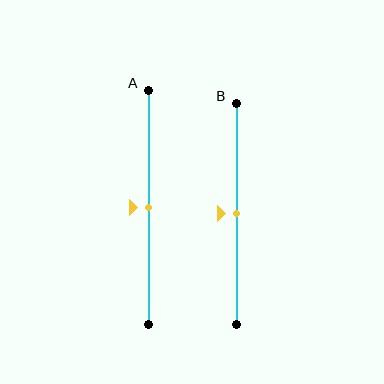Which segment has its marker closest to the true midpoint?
Segment A has its marker closest to the true midpoint.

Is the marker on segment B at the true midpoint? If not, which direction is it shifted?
Yes, the marker on segment B is at the true midpoint.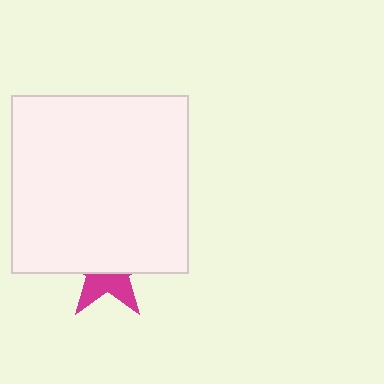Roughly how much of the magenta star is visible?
A small part of it is visible (roughly 41%).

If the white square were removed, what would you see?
You would see the complete magenta star.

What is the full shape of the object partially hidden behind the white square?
The partially hidden object is a magenta star.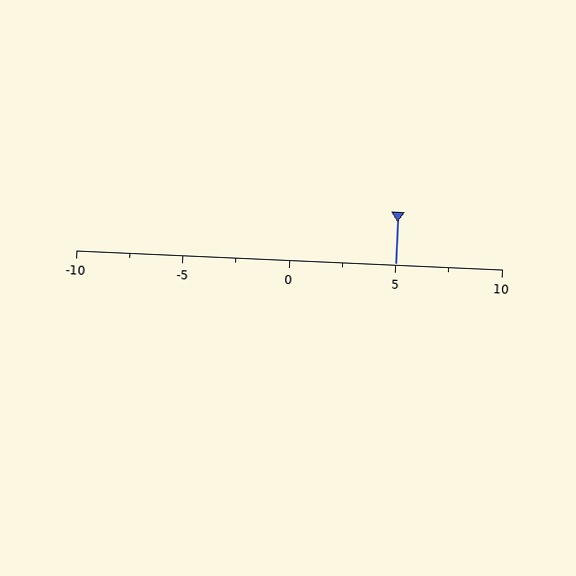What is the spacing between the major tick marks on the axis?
The major ticks are spaced 5 apart.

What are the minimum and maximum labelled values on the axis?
The axis runs from -10 to 10.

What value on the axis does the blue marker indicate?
The marker indicates approximately 5.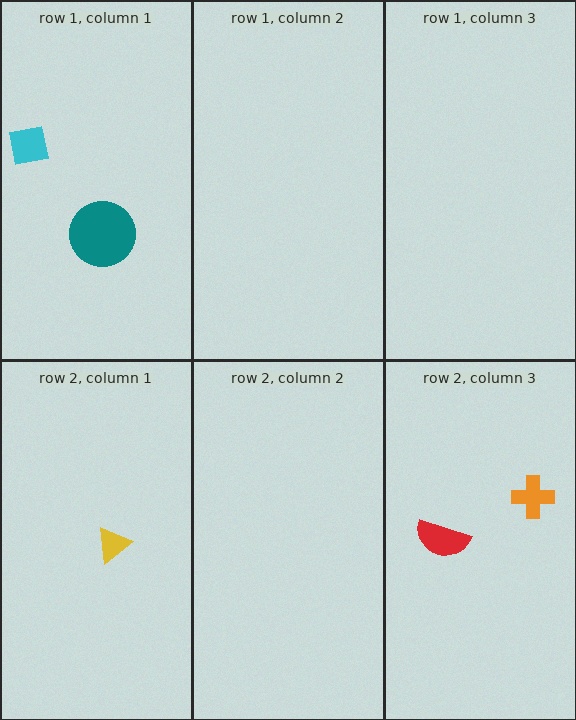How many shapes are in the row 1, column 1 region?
2.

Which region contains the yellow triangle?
The row 2, column 1 region.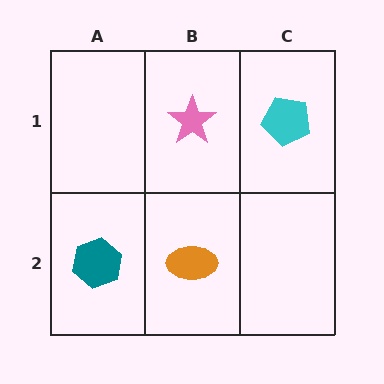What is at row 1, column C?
A cyan pentagon.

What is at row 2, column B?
An orange ellipse.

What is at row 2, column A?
A teal hexagon.